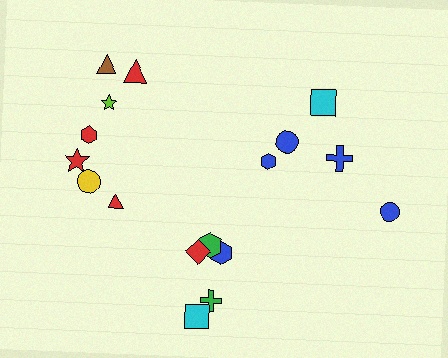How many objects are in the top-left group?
There are 7 objects.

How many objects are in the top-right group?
There are 5 objects.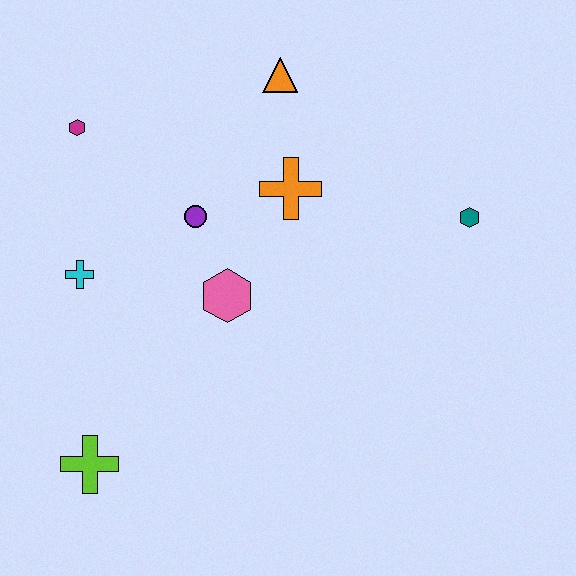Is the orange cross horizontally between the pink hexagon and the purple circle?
No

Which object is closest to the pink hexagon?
The purple circle is closest to the pink hexagon.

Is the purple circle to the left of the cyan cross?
No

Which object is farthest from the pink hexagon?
The teal hexagon is farthest from the pink hexagon.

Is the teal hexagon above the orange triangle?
No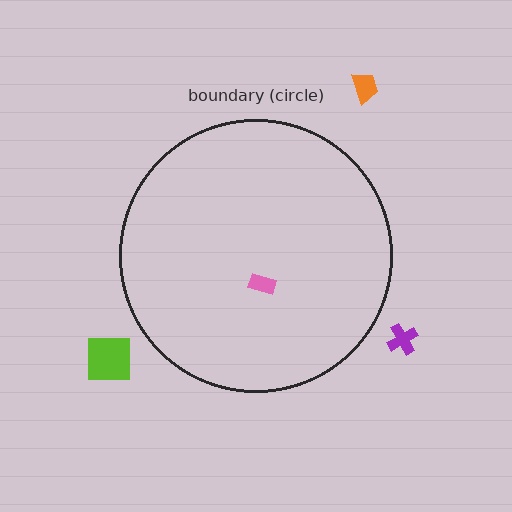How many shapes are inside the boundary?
1 inside, 3 outside.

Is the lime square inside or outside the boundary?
Outside.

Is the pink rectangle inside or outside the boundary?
Inside.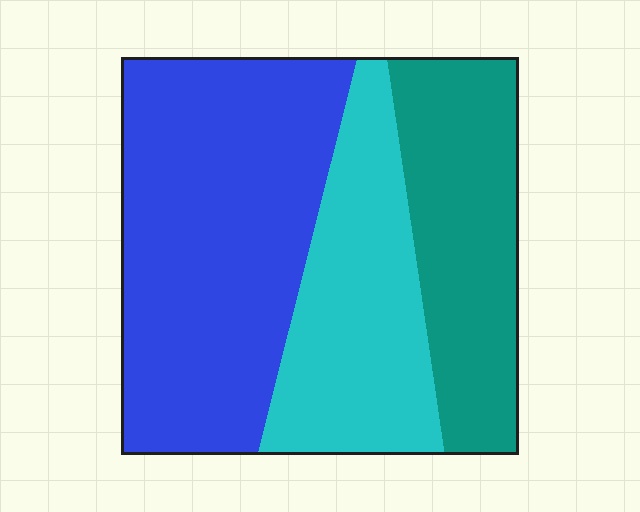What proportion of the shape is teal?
Teal covers around 25% of the shape.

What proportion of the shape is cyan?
Cyan takes up about one quarter (1/4) of the shape.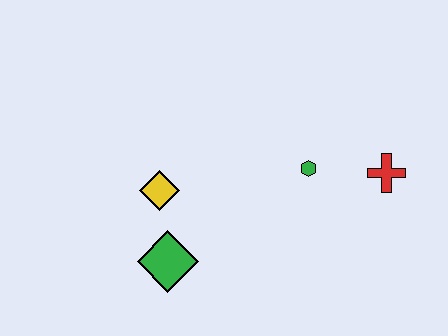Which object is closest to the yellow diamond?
The green diamond is closest to the yellow diamond.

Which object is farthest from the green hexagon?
The green diamond is farthest from the green hexagon.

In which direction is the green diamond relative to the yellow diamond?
The green diamond is below the yellow diamond.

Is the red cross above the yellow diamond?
Yes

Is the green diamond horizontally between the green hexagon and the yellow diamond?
Yes